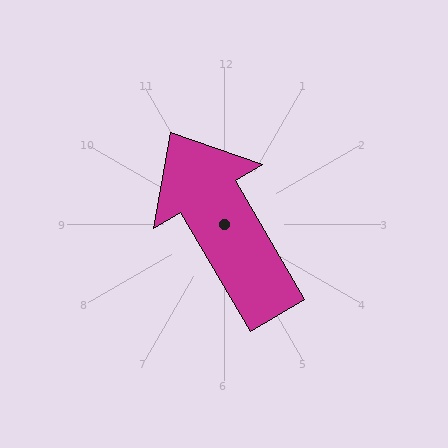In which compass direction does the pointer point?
Northwest.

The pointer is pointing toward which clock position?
Roughly 11 o'clock.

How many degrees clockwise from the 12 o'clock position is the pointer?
Approximately 330 degrees.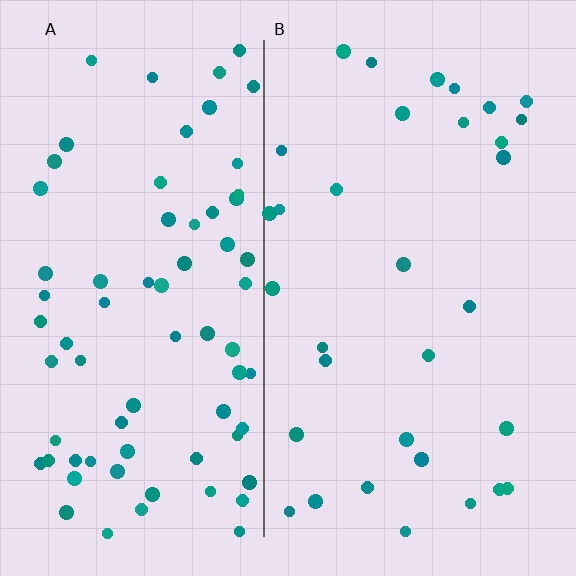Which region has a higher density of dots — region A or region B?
A (the left).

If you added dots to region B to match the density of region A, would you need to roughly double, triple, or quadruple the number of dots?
Approximately double.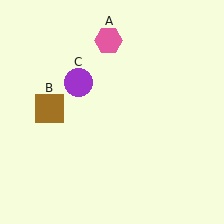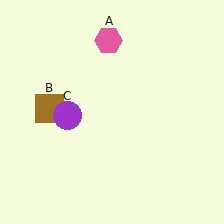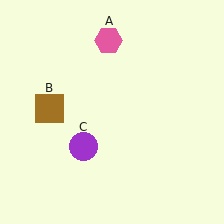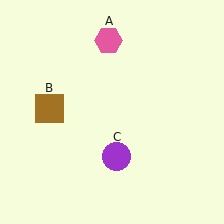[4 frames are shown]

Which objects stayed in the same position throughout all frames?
Pink hexagon (object A) and brown square (object B) remained stationary.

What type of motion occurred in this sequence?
The purple circle (object C) rotated counterclockwise around the center of the scene.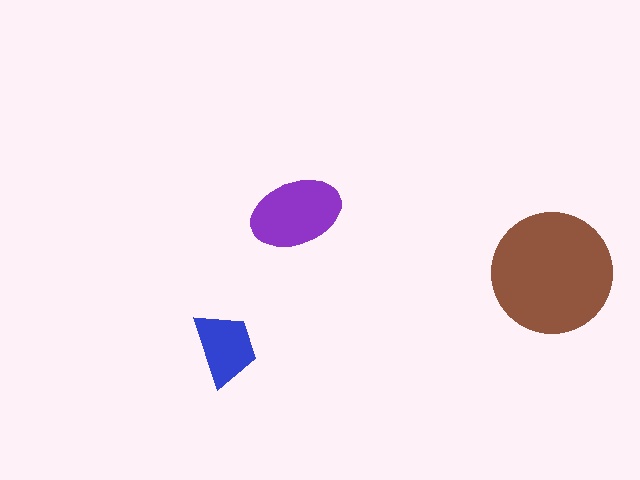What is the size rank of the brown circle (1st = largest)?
1st.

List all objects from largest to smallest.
The brown circle, the purple ellipse, the blue trapezoid.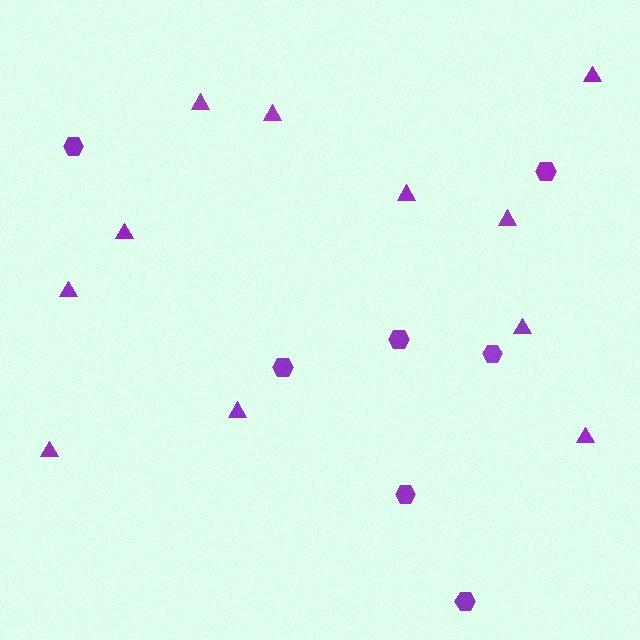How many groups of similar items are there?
There are 2 groups: one group of triangles (11) and one group of hexagons (7).